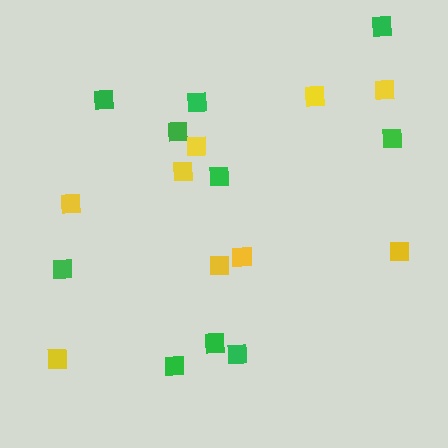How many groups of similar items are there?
There are 2 groups: one group of green squares (10) and one group of yellow squares (9).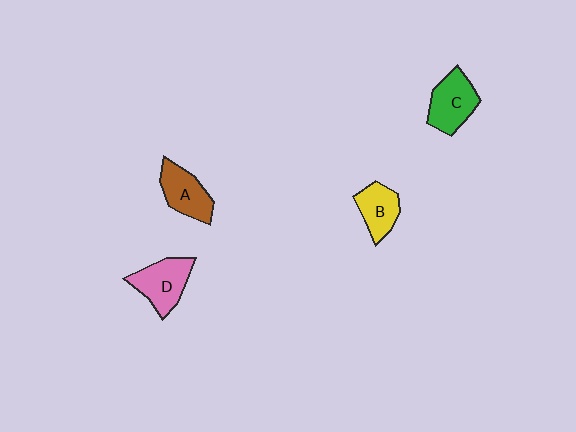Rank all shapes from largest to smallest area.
From largest to smallest: D (pink), C (green), A (brown), B (yellow).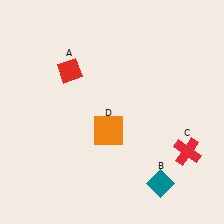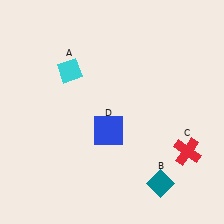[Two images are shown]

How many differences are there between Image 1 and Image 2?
There are 2 differences between the two images.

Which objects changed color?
A changed from red to cyan. D changed from orange to blue.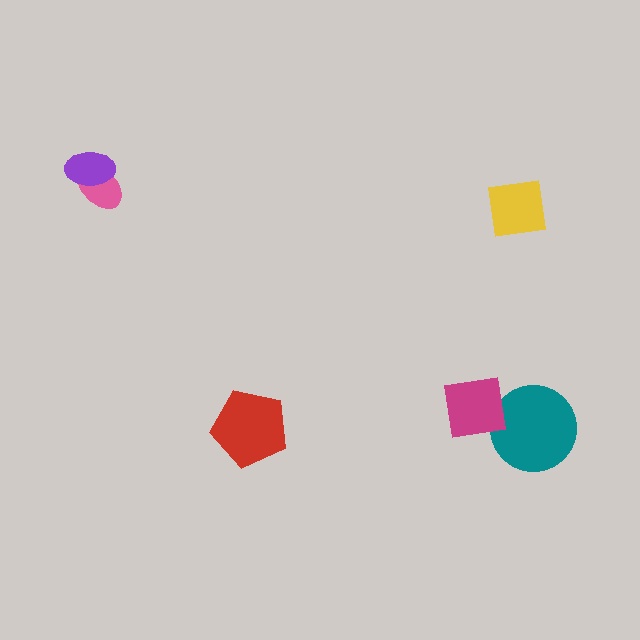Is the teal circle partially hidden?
Yes, it is partially covered by another shape.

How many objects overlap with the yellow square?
0 objects overlap with the yellow square.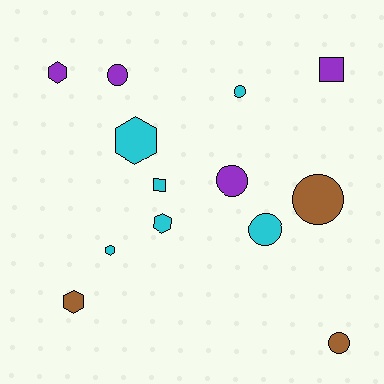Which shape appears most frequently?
Circle, with 6 objects.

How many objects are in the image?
There are 13 objects.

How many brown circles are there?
There are 2 brown circles.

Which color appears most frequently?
Cyan, with 6 objects.